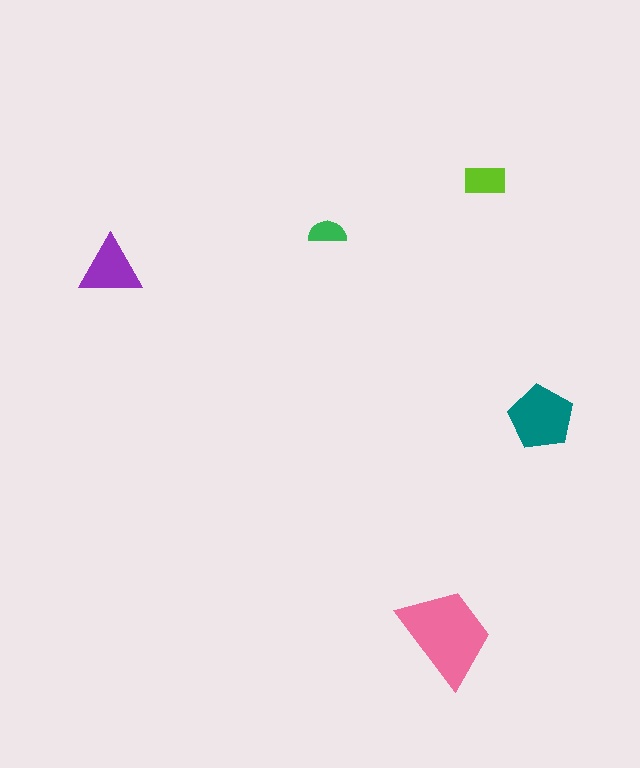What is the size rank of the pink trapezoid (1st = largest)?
1st.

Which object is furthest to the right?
The teal pentagon is rightmost.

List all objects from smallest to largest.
The green semicircle, the lime rectangle, the purple triangle, the teal pentagon, the pink trapezoid.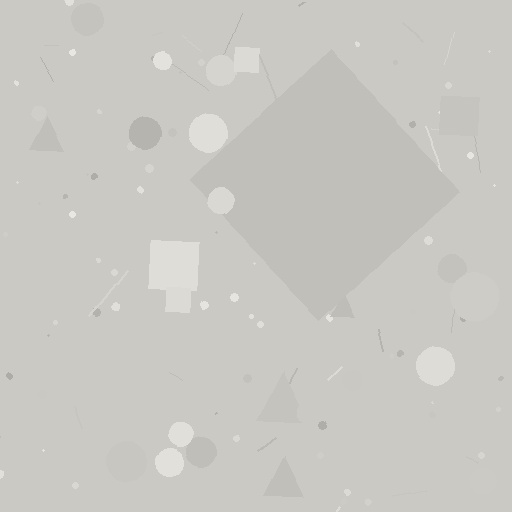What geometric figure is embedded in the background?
A diamond is embedded in the background.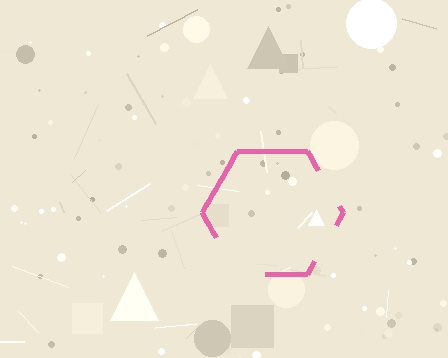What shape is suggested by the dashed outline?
The dashed outline suggests a hexagon.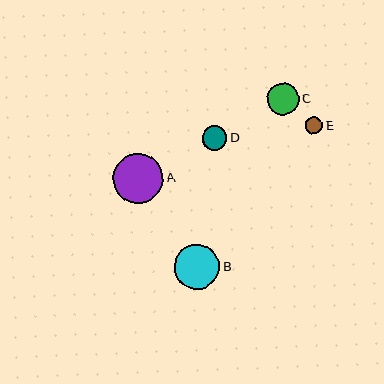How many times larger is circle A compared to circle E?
Circle A is approximately 2.9 times the size of circle E.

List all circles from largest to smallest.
From largest to smallest: A, B, C, D, E.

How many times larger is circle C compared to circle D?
Circle C is approximately 1.3 times the size of circle D.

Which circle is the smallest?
Circle E is the smallest with a size of approximately 17 pixels.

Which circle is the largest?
Circle A is the largest with a size of approximately 50 pixels.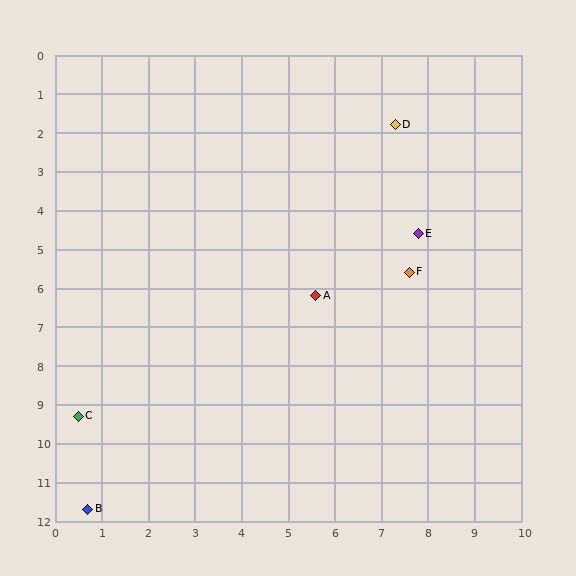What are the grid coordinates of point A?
Point A is at approximately (5.6, 6.2).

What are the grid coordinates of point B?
Point B is at approximately (0.7, 11.7).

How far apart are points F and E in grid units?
Points F and E are about 1.0 grid units apart.